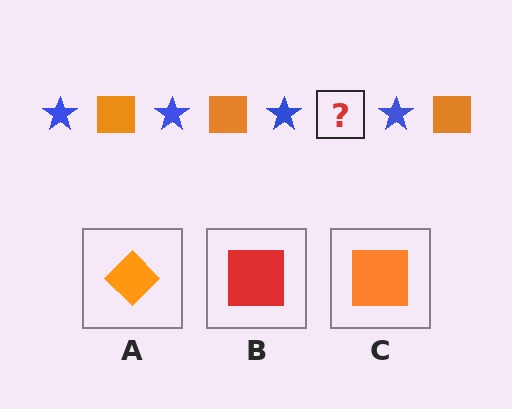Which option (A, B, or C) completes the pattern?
C.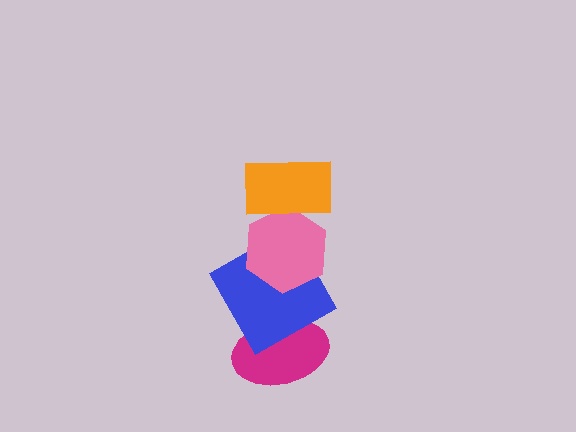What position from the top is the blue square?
The blue square is 3rd from the top.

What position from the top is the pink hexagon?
The pink hexagon is 2nd from the top.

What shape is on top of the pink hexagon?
The orange rectangle is on top of the pink hexagon.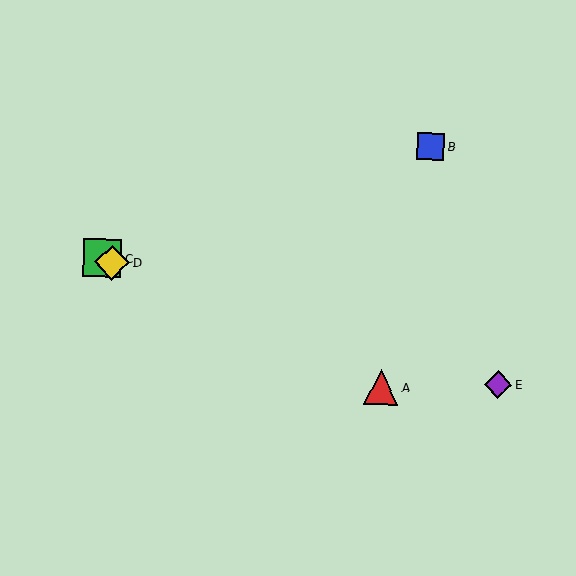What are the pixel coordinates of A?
Object A is at (381, 387).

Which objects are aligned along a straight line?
Objects A, C, D are aligned along a straight line.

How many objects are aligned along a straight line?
3 objects (A, C, D) are aligned along a straight line.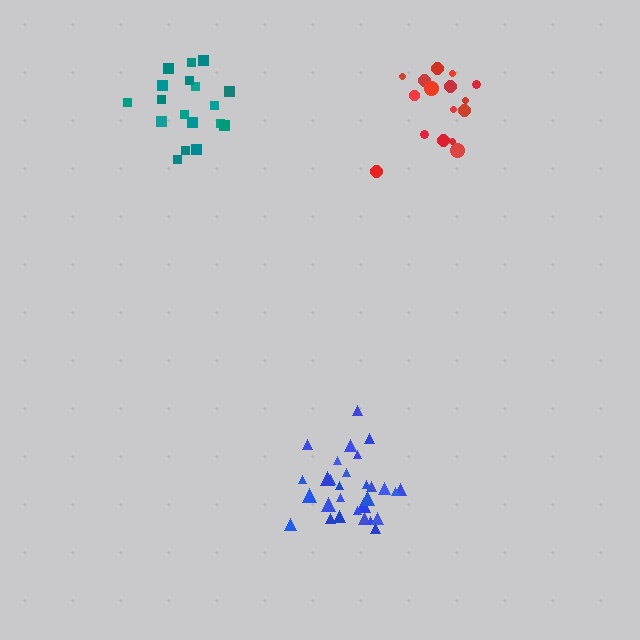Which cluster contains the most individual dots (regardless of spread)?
Blue (29).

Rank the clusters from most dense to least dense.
blue, teal, red.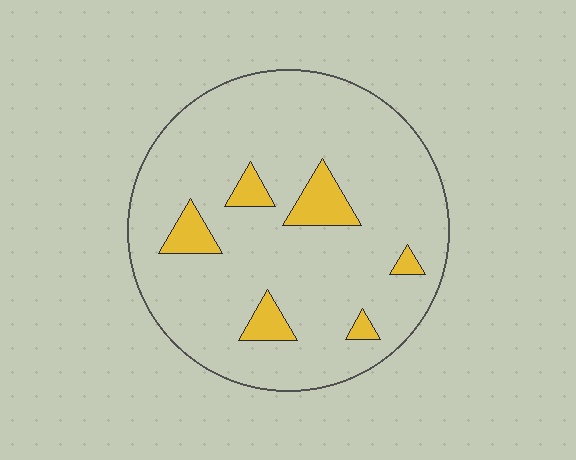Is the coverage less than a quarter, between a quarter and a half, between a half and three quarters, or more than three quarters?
Less than a quarter.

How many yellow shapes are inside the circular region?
6.